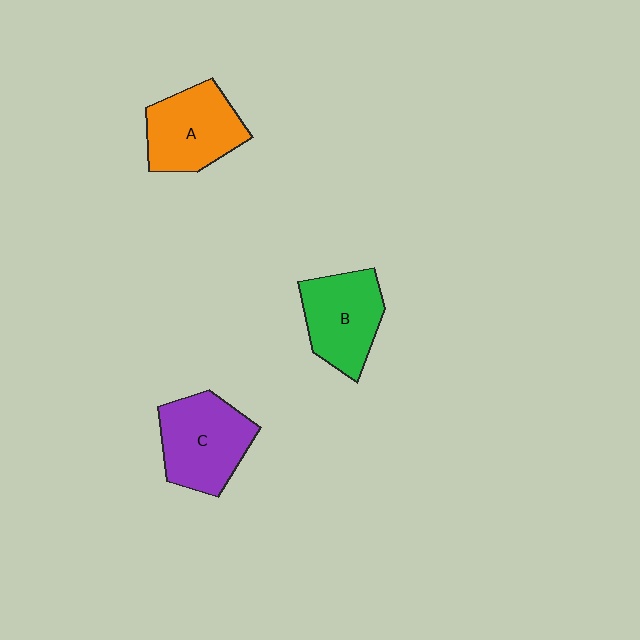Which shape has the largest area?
Shape C (purple).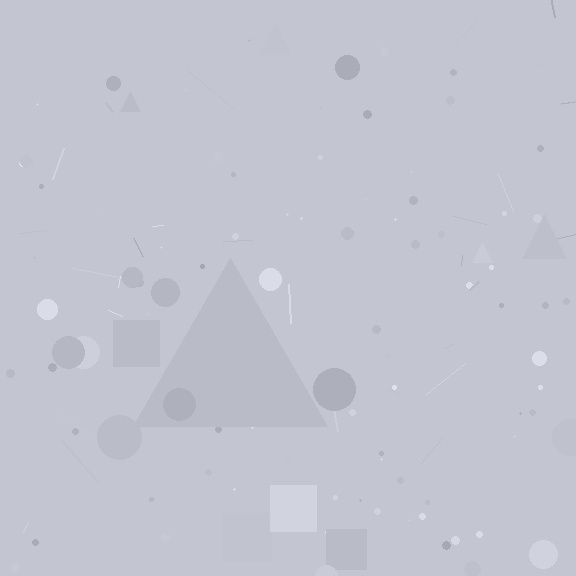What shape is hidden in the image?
A triangle is hidden in the image.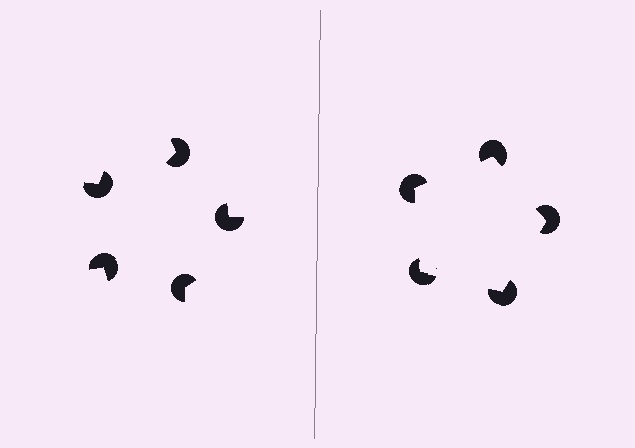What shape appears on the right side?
An illusory pentagon.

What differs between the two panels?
The pac-man discs are positioned identically on both sides; only the wedge orientations differ. On the right they align to a pentagon; on the left they are misaligned.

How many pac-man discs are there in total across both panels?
10 — 5 on each side.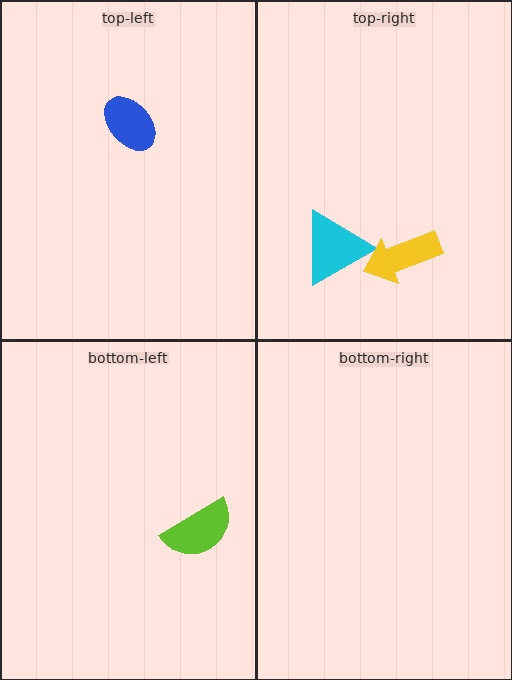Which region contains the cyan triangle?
The top-right region.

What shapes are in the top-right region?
The cyan triangle, the yellow arrow.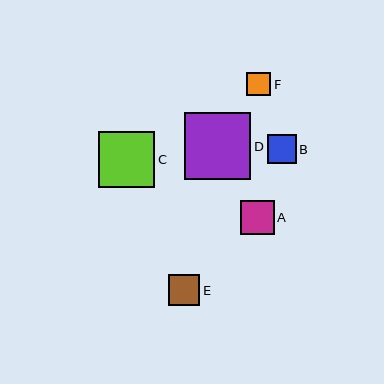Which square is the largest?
Square D is the largest with a size of approximately 66 pixels.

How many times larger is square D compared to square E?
Square D is approximately 2.1 times the size of square E.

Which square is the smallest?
Square F is the smallest with a size of approximately 24 pixels.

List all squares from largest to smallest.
From largest to smallest: D, C, A, E, B, F.